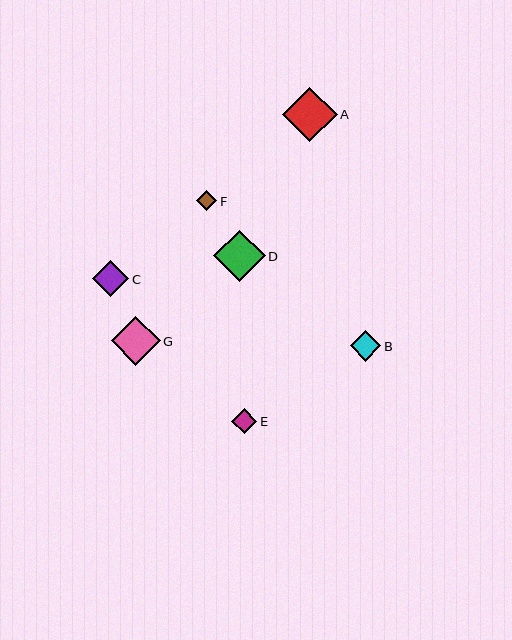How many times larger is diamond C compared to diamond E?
Diamond C is approximately 1.4 times the size of diamond E.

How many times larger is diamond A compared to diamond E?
Diamond A is approximately 2.1 times the size of diamond E.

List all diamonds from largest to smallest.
From largest to smallest: A, D, G, C, B, E, F.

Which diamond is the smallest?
Diamond F is the smallest with a size of approximately 20 pixels.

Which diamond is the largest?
Diamond A is the largest with a size of approximately 55 pixels.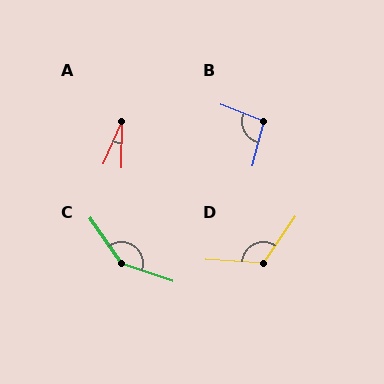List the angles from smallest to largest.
A (23°), B (98°), D (121°), C (144°).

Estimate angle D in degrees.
Approximately 121 degrees.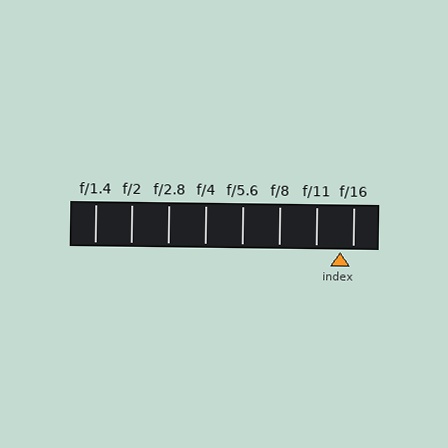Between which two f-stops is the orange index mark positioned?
The index mark is between f/11 and f/16.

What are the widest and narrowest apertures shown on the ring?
The widest aperture shown is f/1.4 and the narrowest is f/16.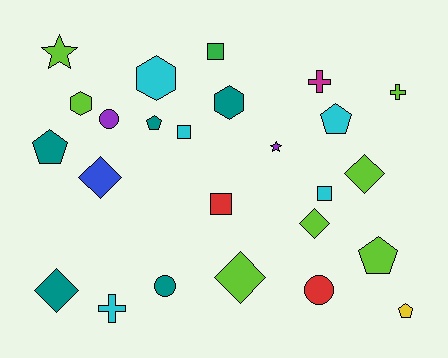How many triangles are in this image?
There are no triangles.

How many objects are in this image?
There are 25 objects.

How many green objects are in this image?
There is 1 green object.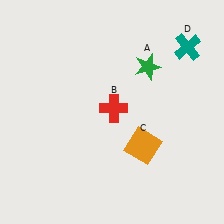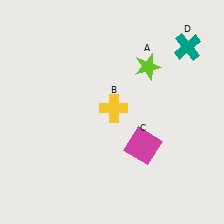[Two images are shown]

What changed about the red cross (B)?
In Image 1, B is red. In Image 2, it changed to yellow.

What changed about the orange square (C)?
In Image 1, C is orange. In Image 2, it changed to magenta.